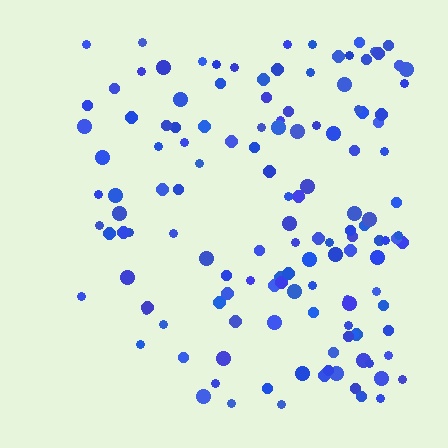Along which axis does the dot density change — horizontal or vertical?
Horizontal.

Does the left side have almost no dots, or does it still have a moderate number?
Still a moderate number, just noticeably fewer than the right.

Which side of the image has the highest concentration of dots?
The right.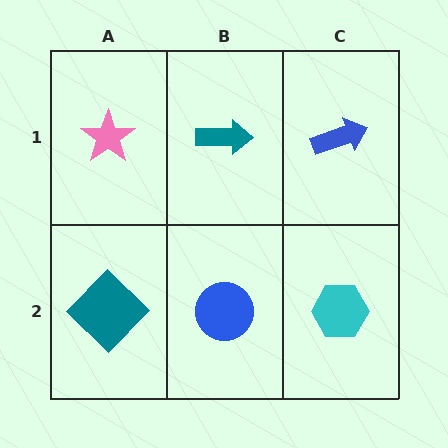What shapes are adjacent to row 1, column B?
A blue circle (row 2, column B), a pink star (row 1, column A), a blue arrow (row 1, column C).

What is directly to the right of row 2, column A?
A blue circle.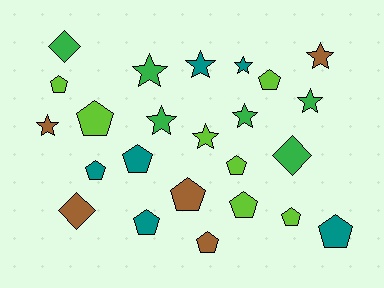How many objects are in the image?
There are 24 objects.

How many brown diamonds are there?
There is 1 brown diamond.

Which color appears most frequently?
Lime, with 7 objects.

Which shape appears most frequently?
Pentagon, with 12 objects.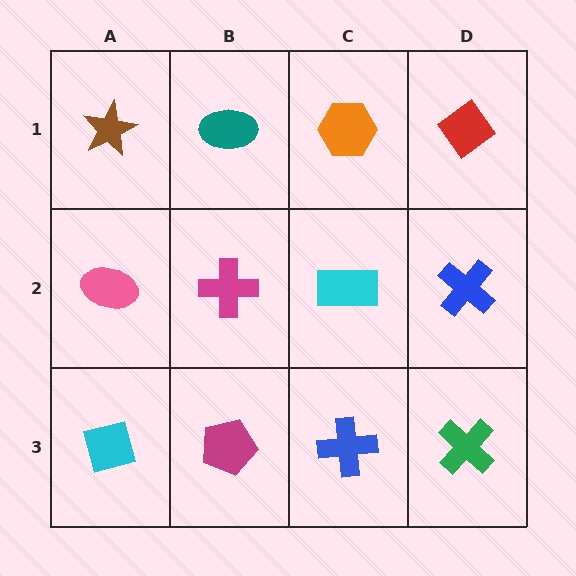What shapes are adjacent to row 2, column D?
A red diamond (row 1, column D), a green cross (row 3, column D), a cyan rectangle (row 2, column C).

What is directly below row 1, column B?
A magenta cross.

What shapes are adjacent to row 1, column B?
A magenta cross (row 2, column B), a brown star (row 1, column A), an orange hexagon (row 1, column C).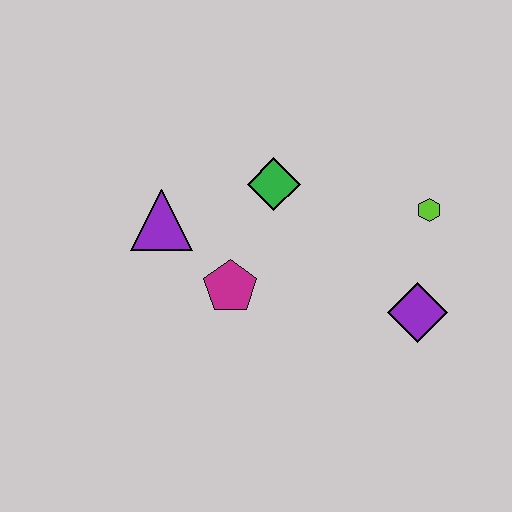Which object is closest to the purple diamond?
The lime hexagon is closest to the purple diamond.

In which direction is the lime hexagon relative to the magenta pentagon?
The lime hexagon is to the right of the magenta pentagon.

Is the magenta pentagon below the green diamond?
Yes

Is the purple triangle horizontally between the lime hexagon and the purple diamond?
No